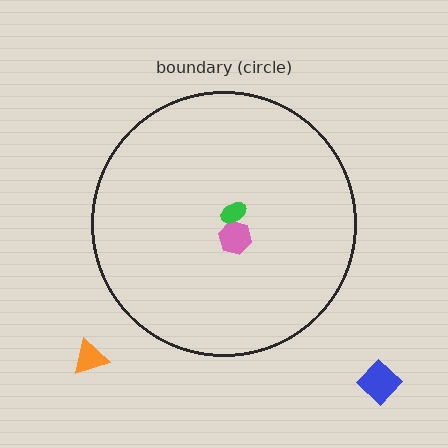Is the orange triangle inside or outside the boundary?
Outside.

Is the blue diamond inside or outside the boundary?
Outside.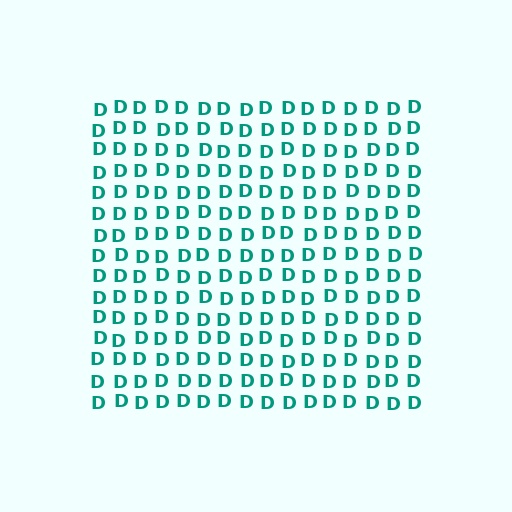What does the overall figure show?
The overall figure shows a square.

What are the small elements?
The small elements are letter D's.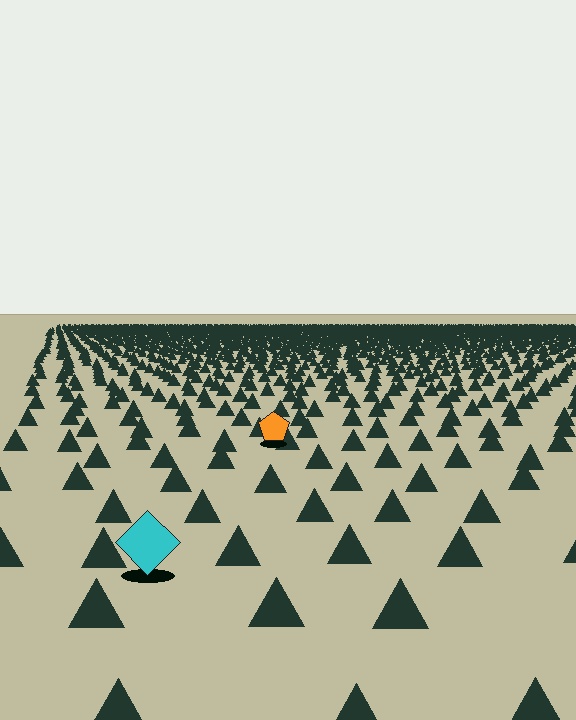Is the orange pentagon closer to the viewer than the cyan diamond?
No. The cyan diamond is closer — you can tell from the texture gradient: the ground texture is coarser near it.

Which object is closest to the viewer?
The cyan diamond is closest. The texture marks near it are larger and more spread out.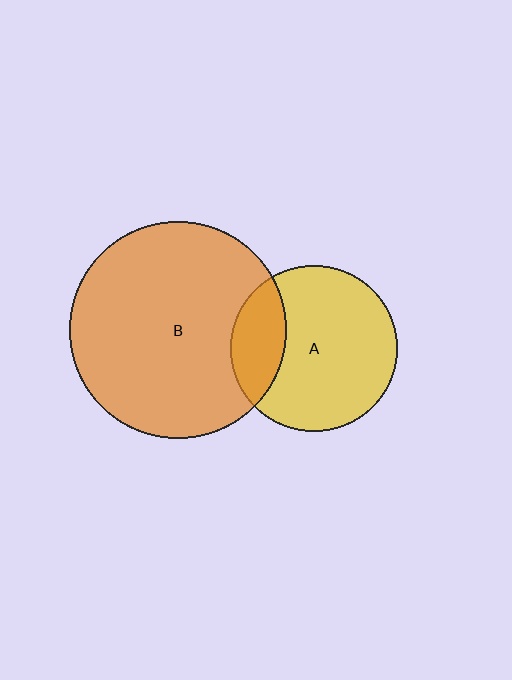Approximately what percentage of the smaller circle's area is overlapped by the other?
Approximately 25%.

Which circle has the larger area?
Circle B (orange).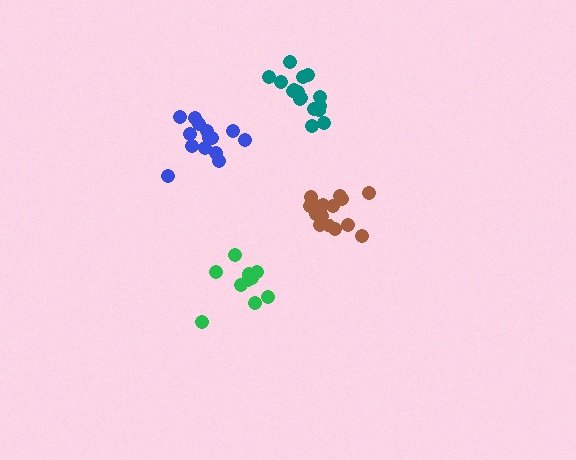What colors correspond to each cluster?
The clusters are colored: blue, green, teal, brown.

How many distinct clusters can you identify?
There are 4 distinct clusters.